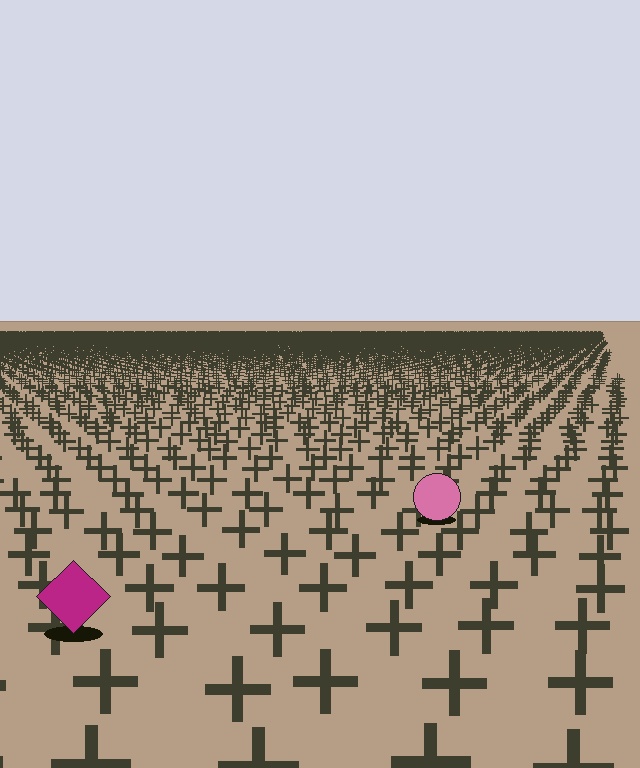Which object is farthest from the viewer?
The pink circle is farthest from the viewer. It appears smaller and the ground texture around it is denser.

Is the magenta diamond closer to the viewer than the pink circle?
Yes. The magenta diamond is closer — you can tell from the texture gradient: the ground texture is coarser near it.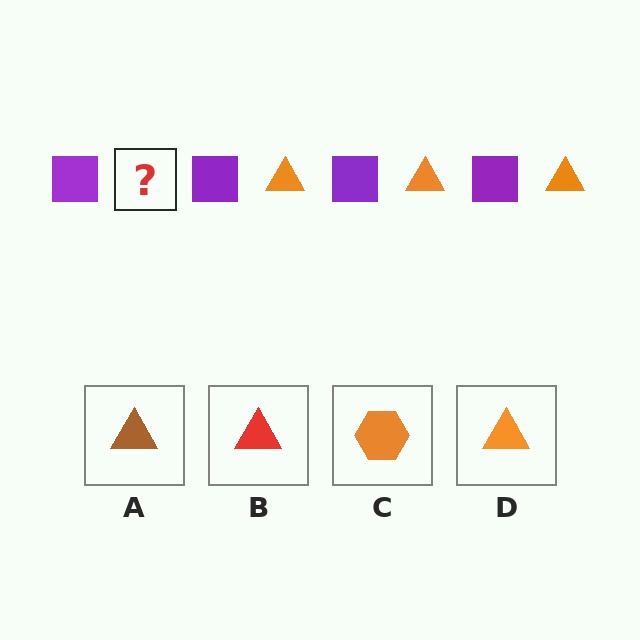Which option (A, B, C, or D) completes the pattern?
D.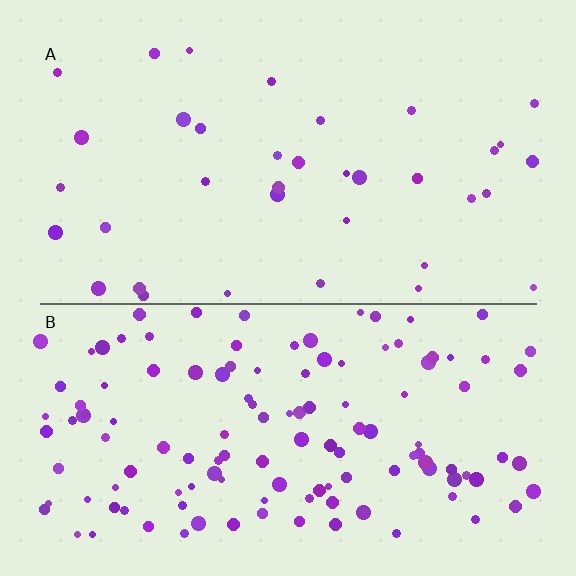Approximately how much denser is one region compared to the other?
Approximately 3.5× — region B over region A.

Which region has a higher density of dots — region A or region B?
B (the bottom).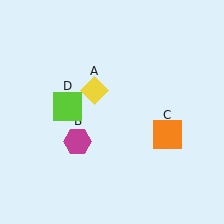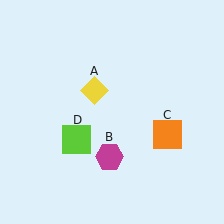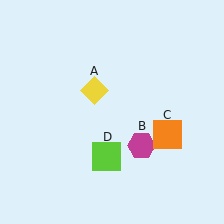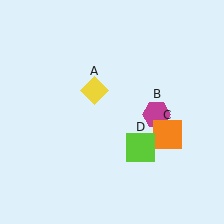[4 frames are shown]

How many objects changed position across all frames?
2 objects changed position: magenta hexagon (object B), lime square (object D).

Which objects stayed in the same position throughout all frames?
Yellow diamond (object A) and orange square (object C) remained stationary.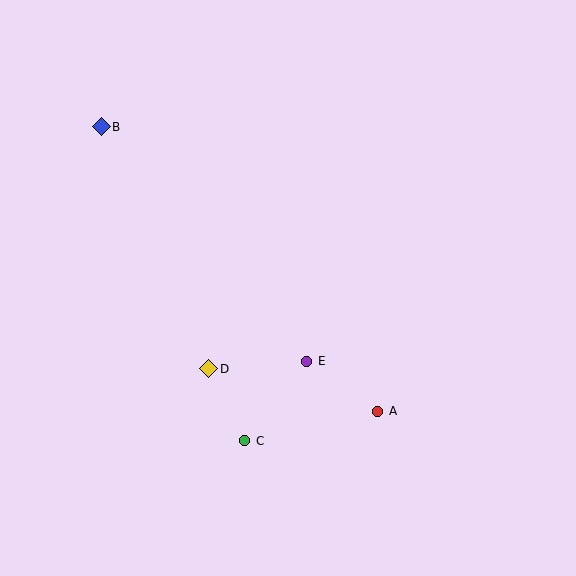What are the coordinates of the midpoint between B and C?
The midpoint between B and C is at (173, 284).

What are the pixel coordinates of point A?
Point A is at (378, 411).